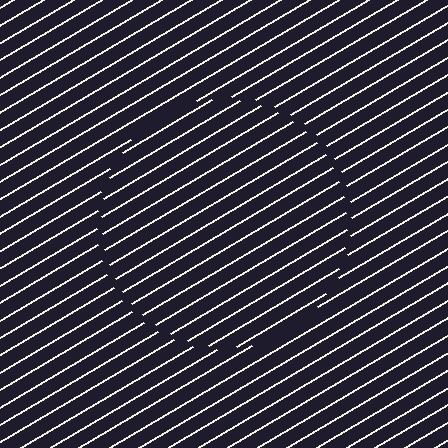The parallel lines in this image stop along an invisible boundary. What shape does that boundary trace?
An illusory circle. The interior of the shape contains the same grating, shifted by half a period — the contour is defined by the phase discontinuity where line-ends from the inner and outer gratings abut.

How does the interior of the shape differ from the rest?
The interior of the shape contains the same grating, shifted by half a period — the contour is defined by the phase discontinuity where line-ends from the inner and outer gratings abut.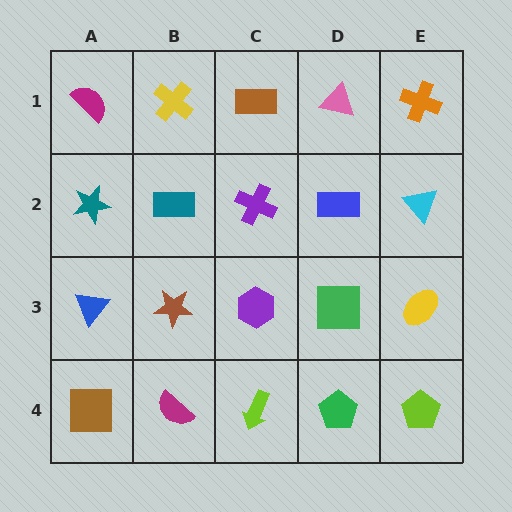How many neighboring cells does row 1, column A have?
2.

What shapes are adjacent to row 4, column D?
A green square (row 3, column D), a lime arrow (row 4, column C), a lime pentagon (row 4, column E).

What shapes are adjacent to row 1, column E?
A cyan triangle (row 2, column E), a pink triangle (row 1, column D).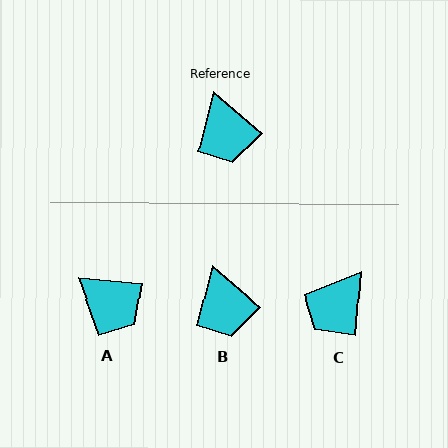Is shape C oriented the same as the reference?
No, it is off by about 54 degrees.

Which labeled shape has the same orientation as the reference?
B.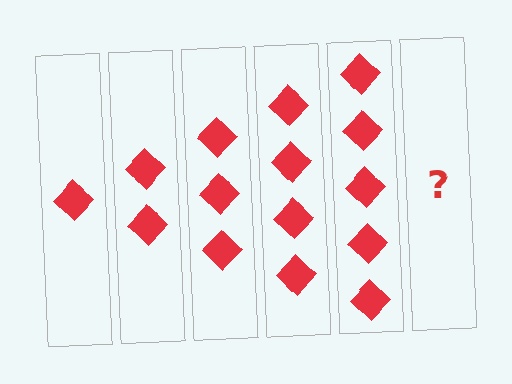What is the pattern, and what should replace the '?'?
The pattern is that each step adds one more diamond. The '?' should be 6 diamonds.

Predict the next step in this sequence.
The next step is 6 diamonds.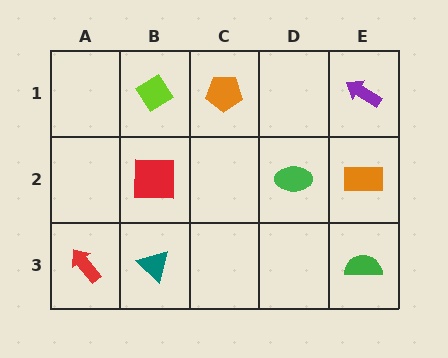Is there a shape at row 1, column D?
No, that cell is empty.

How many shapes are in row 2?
3 shapes.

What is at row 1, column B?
A lime diamond.